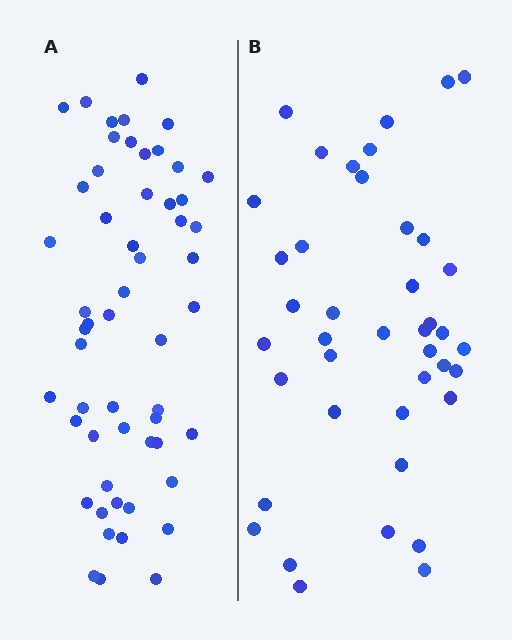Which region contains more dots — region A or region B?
Region A (the left region) has more dots.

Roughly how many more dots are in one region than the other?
Region A has approximately 15 more dots than region B.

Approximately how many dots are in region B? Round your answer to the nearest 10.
About 40 dots. (The exact count is 41, which rounds to 40.)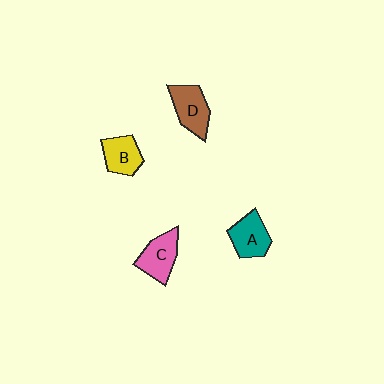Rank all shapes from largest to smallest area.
From largest to smallest: D (brown), C (pink), A (teal), B (yellow).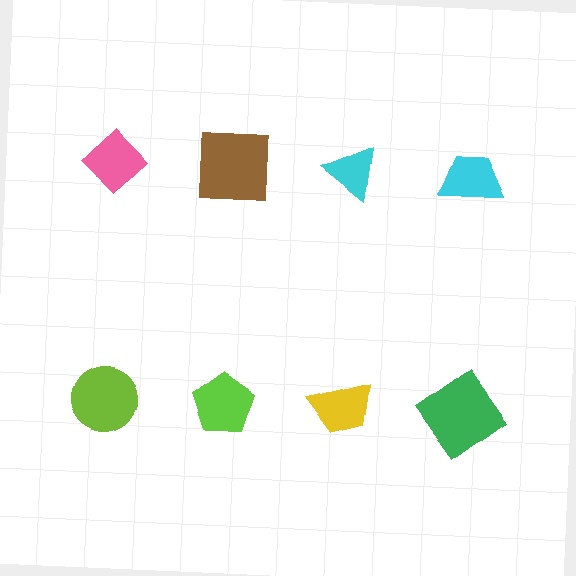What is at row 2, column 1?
A lime circle.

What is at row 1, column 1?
A pink diamond.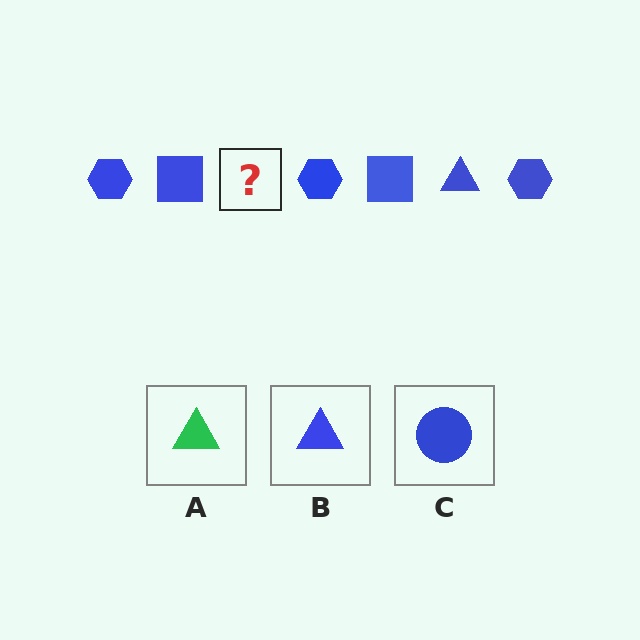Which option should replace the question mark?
Option B.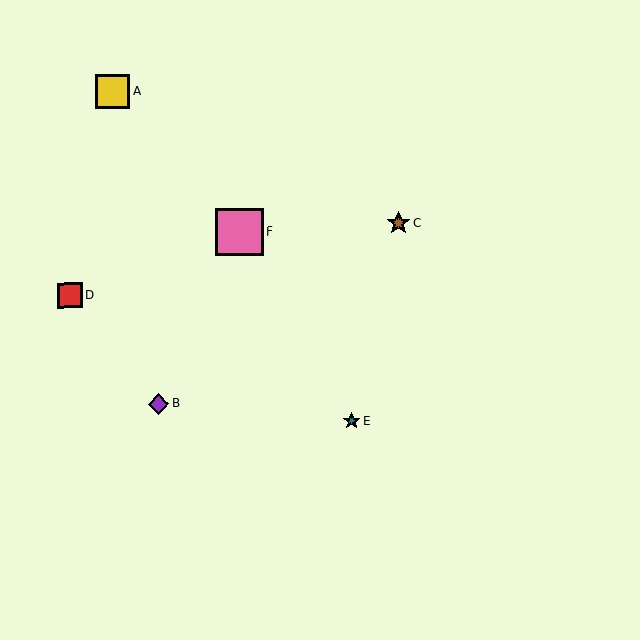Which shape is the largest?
The pink square (labeled F) is the largest.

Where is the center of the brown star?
The center of the brown star is at (399, 223).